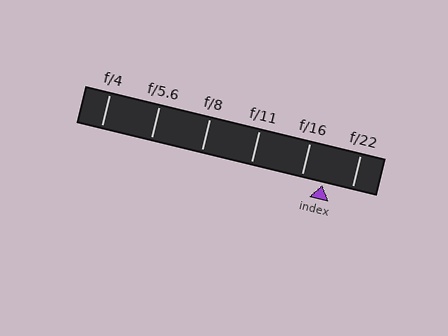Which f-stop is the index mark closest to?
The index mark is closest to f/16.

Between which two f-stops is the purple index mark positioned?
The index mark is between f/16 and f/22.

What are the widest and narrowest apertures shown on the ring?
The widest aperture shown is f/4 and the narrowest is f/22.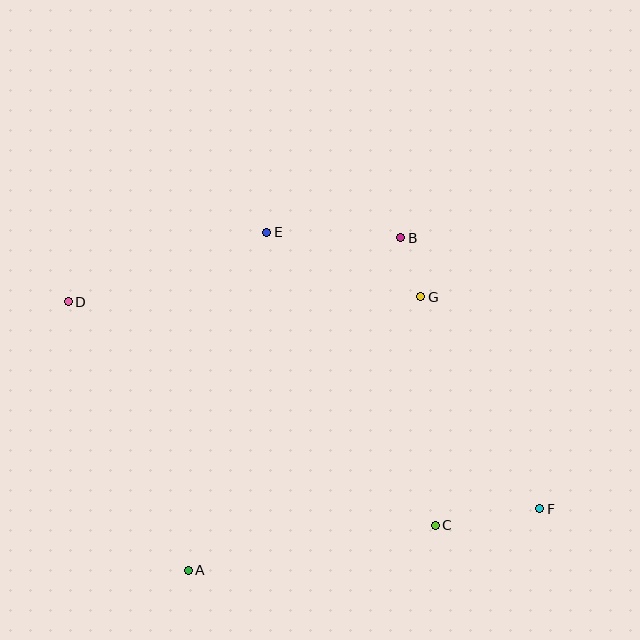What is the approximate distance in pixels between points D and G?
The distance between D and G is approximately 353 pixels.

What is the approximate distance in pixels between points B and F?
The distance between B and F is approximately 305 pixels.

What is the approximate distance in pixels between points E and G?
The distance between E and G is approximately 167 pixels.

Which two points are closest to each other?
Points B and G are closest to each other.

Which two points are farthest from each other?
Points D and F are farthest from each other.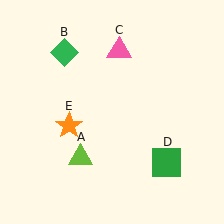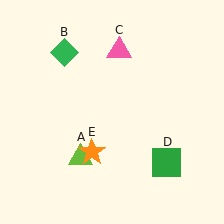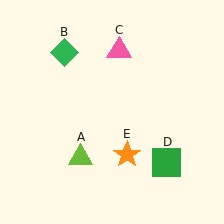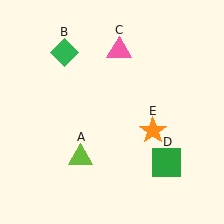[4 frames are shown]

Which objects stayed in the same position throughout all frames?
Lime triangle (object A) and green diamond (object B) and pink triangle (object C) and green square (object D) remained stationary.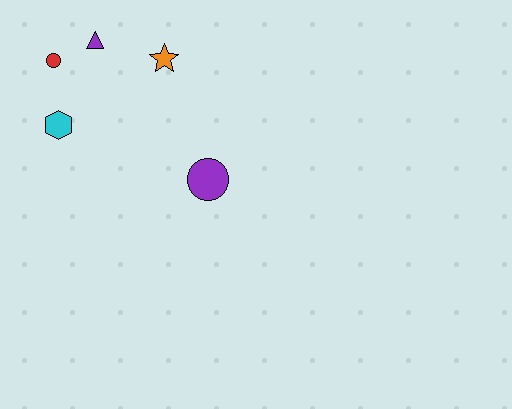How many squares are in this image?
There are no squares.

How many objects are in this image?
There are 5 objects.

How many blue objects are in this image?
There are no blue objects.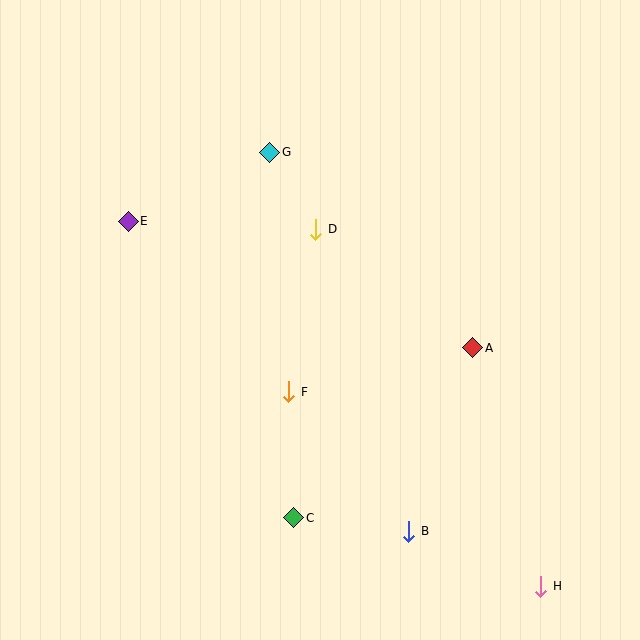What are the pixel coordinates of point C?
Point C is at (294, 518).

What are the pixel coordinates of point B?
Point B is at (409, 531).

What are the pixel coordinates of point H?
Point H is at (541, 586).